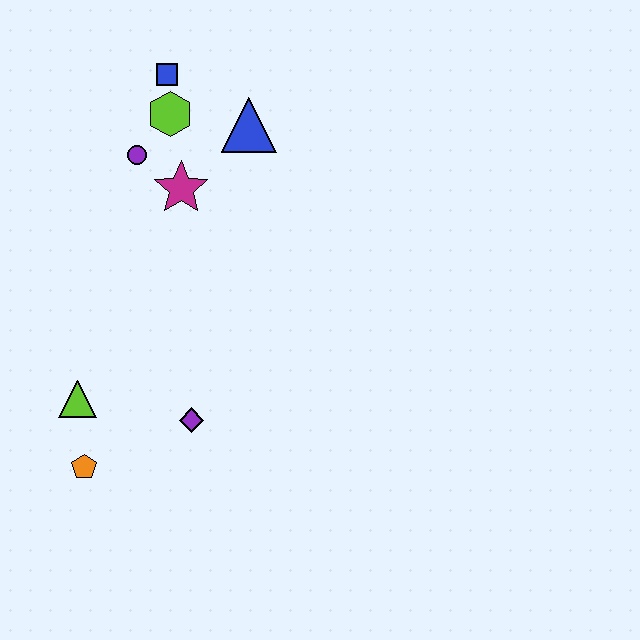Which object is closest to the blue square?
The lime hexagon is closest to the blue square.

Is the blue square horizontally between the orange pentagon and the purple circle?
No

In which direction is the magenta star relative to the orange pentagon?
The magenta star is above the orange pentagon.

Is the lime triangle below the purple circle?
Yes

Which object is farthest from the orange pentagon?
The blue square is farthest from the orange pentagon.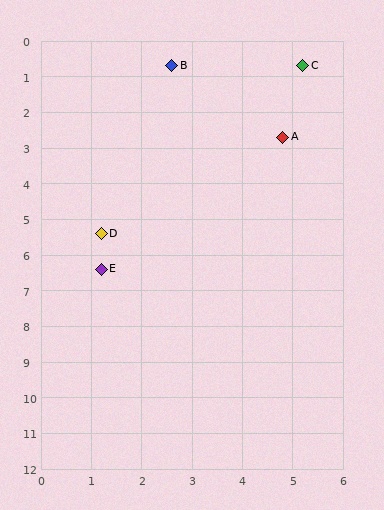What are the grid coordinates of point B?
Point B is at approximately (2.6, 0.7).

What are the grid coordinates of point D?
Point D is at approximately (1.2, 5.4).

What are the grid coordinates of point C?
Point C is at approximately (5.2, 0.7).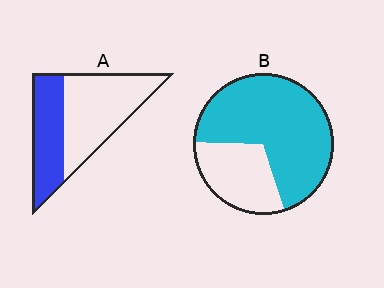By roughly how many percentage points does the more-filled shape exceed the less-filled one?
By roughly 30 percentage points (B over A).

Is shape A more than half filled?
No.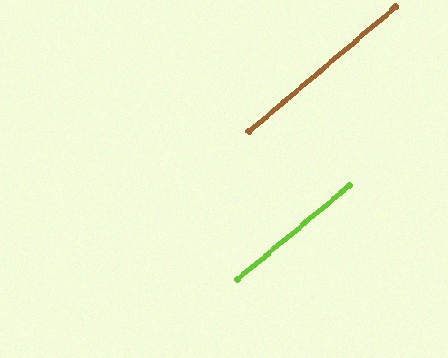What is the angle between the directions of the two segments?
Approximately 0 degrees.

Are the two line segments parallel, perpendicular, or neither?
Parallel — their directions differ by only 0.5°.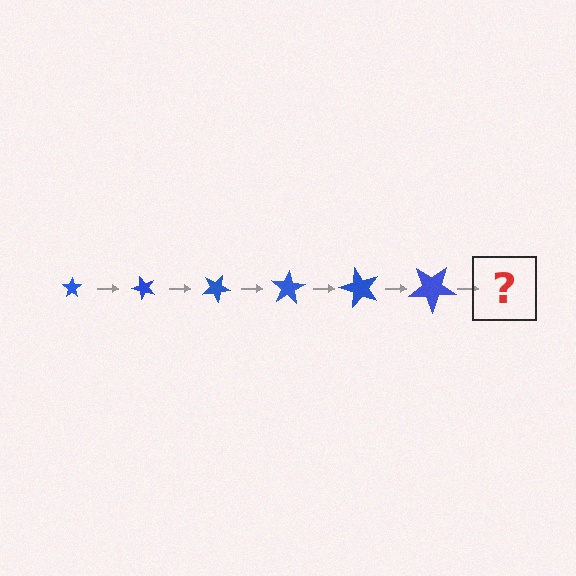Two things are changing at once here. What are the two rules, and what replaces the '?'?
The two rules are that the star grows larger each step and it rotates 50 degrees each step. The '?' should be a star, larger than the previous one and rotated 300 degrees from the start.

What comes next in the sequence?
The next element should be a star, larger than the previous one and rotated 300 degrees from the start.